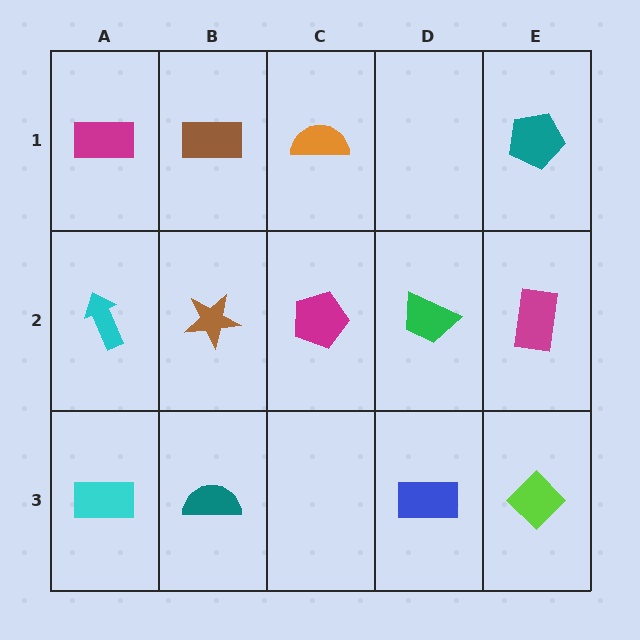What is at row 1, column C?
An orange semicircle.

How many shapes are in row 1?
4 shapes.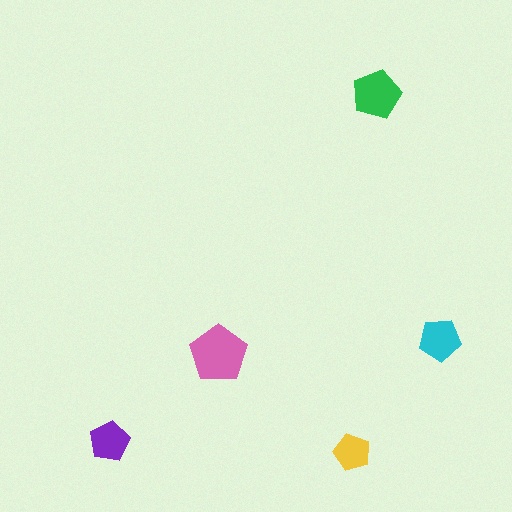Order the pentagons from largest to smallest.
the pink one, the green one, the cyan one, the purple one, the yellow one.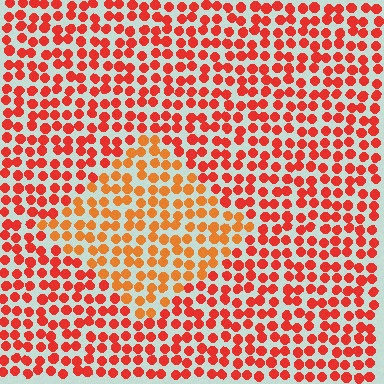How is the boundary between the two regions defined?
The boundary is defined purely by a slight shift in hue (about 26 degrees). Spacing, size, and orientation are identical on both sides.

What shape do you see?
I see a diamond.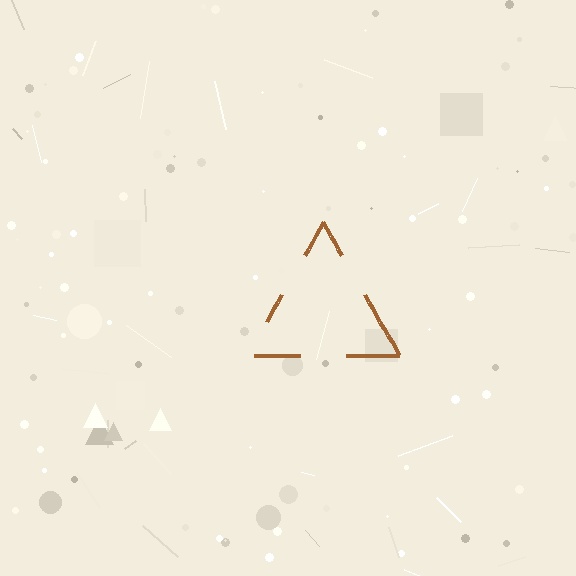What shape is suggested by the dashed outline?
The dashed outline suggests a triangle.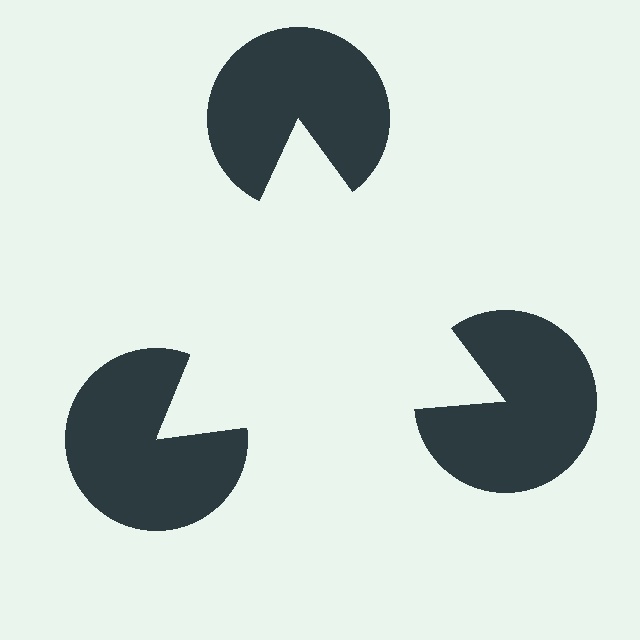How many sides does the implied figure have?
3 sides.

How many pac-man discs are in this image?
There are 3 — one at each vertex of the illusory triangle.